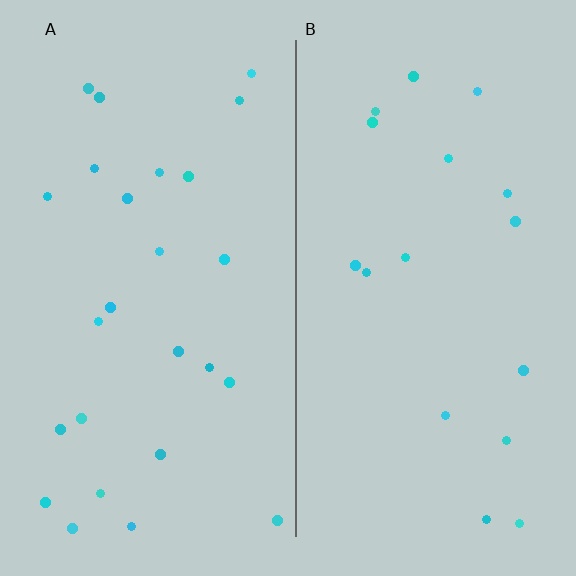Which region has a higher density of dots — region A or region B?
A (the left).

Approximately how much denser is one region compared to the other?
Approximately 1.5× — region A over region B.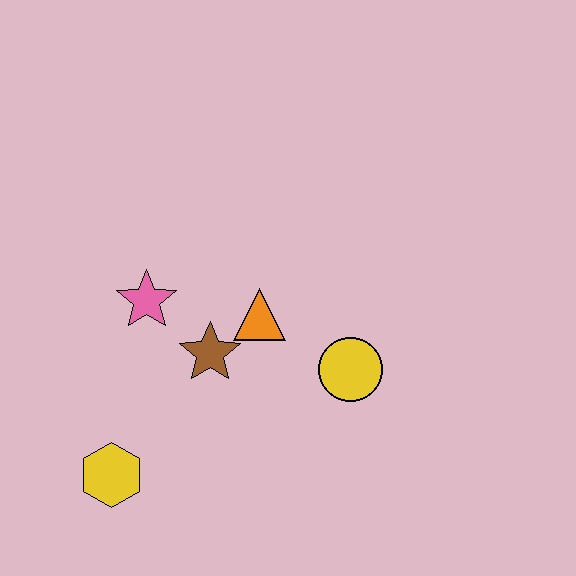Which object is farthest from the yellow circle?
The yellow hexagon is farthest from the yellow circle.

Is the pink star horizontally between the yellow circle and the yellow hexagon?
Yes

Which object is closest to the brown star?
The orange triangle is closest to the brown star.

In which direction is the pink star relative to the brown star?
The pink star is to the left of the brown star.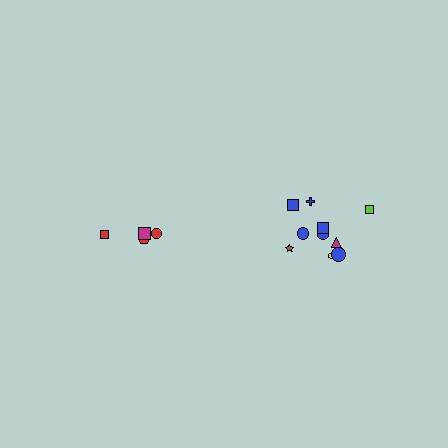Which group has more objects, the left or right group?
The right group.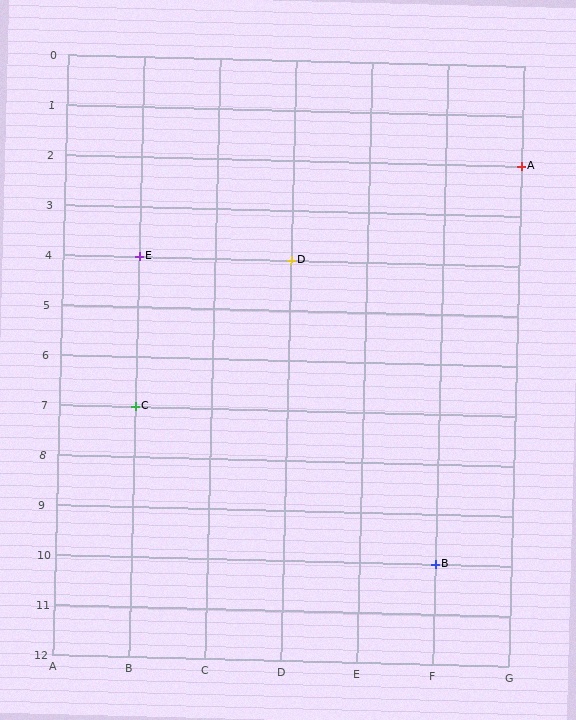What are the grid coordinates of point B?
Point B is at grid coordinates (F, 10).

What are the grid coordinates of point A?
Point A is at grid coordinates (G, 2).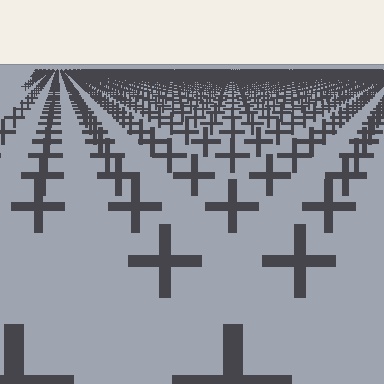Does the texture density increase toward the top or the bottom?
Density increases toward the top.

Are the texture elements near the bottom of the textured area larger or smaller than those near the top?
Larger. Near the bottom, elements are closer to the viewer and appear at a bigger on-screen size.